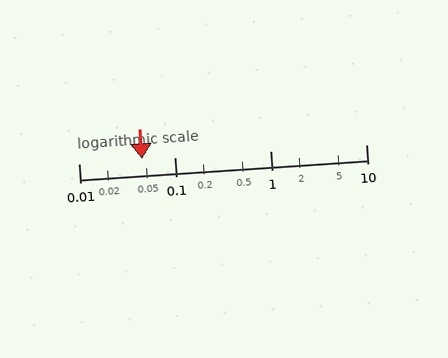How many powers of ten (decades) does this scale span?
The scale spans 3 decades, from 0.01 to 10.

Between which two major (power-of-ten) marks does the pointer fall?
The pointer is between 0.01 and 0.1.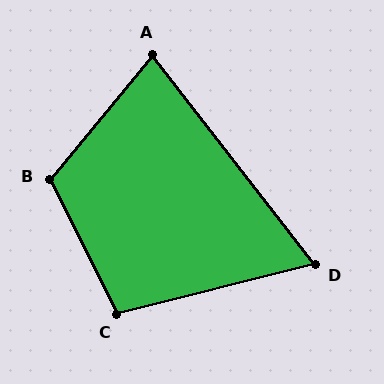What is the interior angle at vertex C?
Approximately 103 degrees (obtuse).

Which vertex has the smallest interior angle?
D, at approximately 66 degrees.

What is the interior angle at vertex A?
Approximately 77 degrees (acute).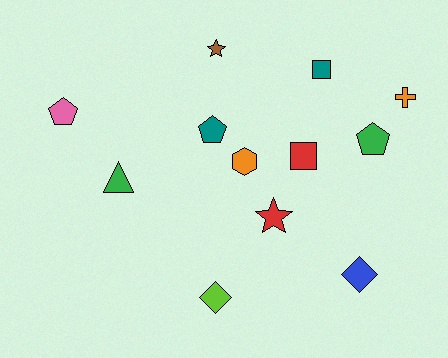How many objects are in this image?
There are 12 objects.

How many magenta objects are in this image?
There are no magenta objects.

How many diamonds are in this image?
There are 2 diamonds.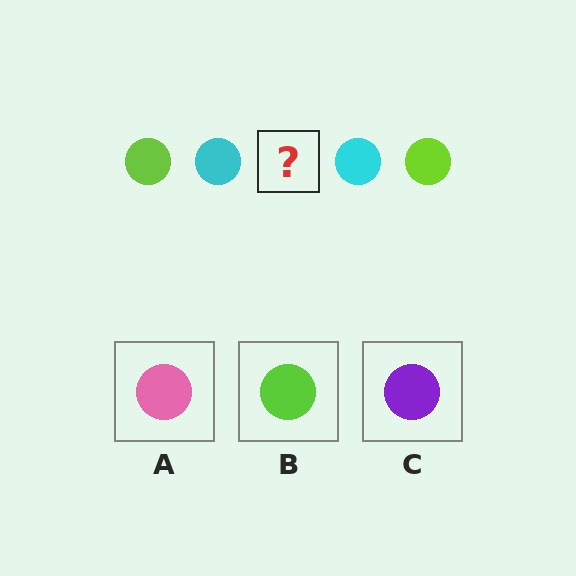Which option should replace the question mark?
Option B.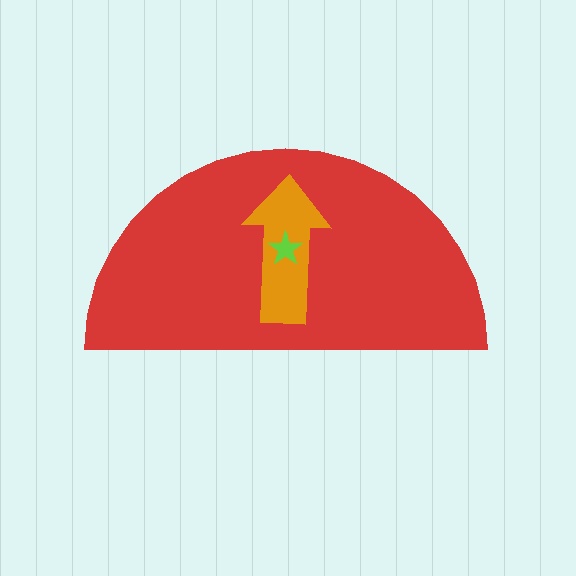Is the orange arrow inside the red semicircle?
Yes.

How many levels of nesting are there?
3.